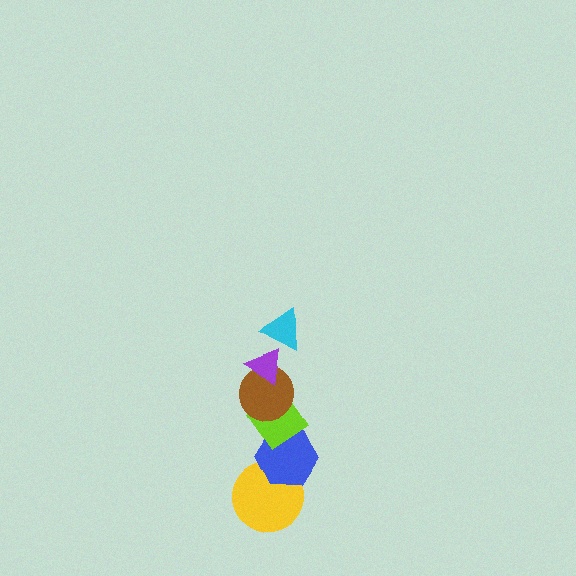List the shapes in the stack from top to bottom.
From top to bottom: the cyan triangle, the purple triangle, the brown circle, the lime diamond, the blue hexagon, the yellow circle.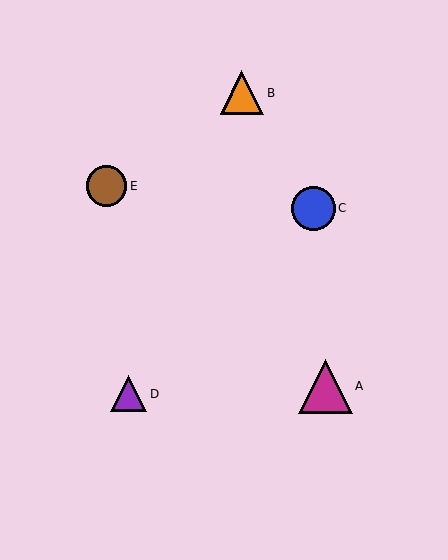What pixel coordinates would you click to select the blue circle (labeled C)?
Click at (313, 208) to select the blue circle C.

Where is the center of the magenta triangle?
The center of the magenta triangle is at (325, 386).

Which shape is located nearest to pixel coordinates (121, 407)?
The purple triangle (labeled D) at (129, 394) is nearest to that location.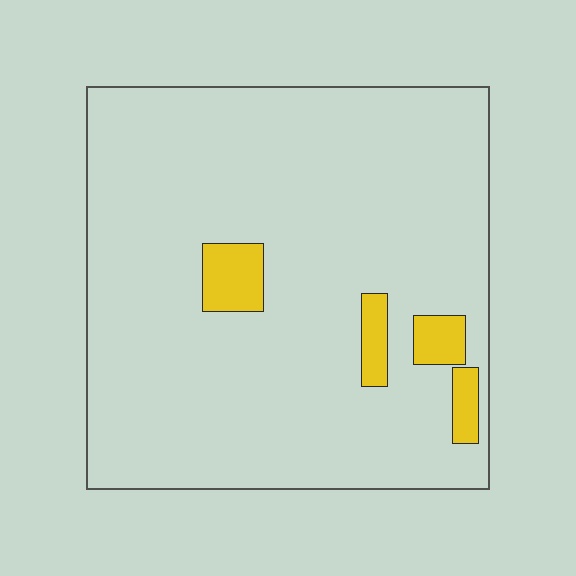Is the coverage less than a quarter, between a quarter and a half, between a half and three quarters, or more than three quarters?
Less than a quarter.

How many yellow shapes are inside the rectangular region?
4.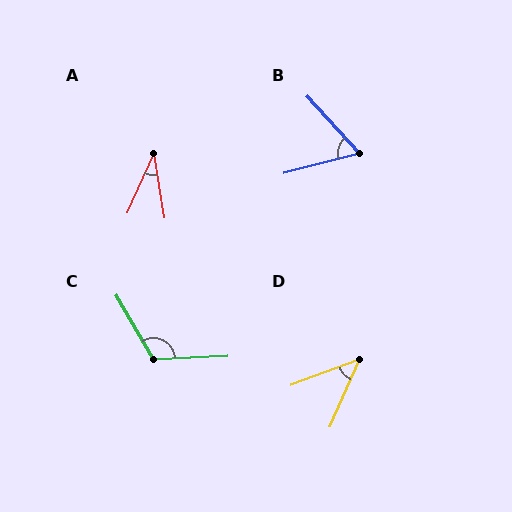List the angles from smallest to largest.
A (33°), D (46°), B (62°), C (117°).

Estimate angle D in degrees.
Approximately 46 degrees.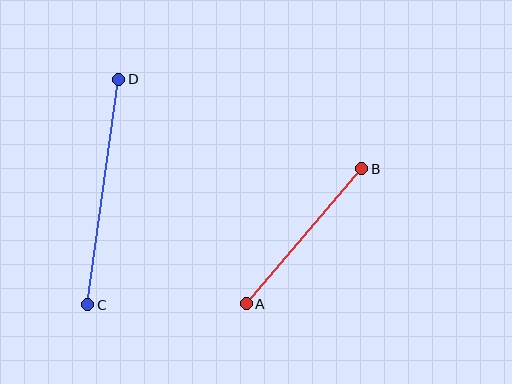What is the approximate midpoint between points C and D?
The midpoint is at approximately (103, 192) pixels.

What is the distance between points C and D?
The distance is approximately 228 pixels.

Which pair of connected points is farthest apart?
Points C and D are farthest apart.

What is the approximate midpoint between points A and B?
The midpoint is at approximately (304, 236) pixels.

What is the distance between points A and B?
The distance is approximately 178 pixels.